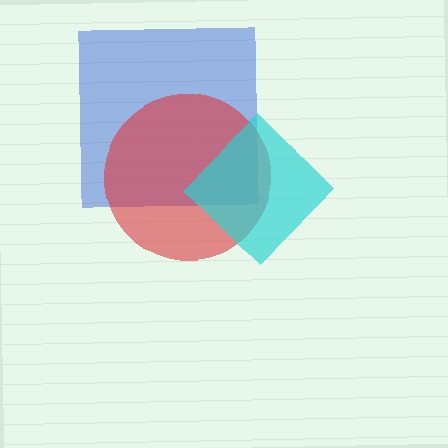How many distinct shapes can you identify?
There are 3 distinct shapes: a blue square, a red circle, a cyan diamond.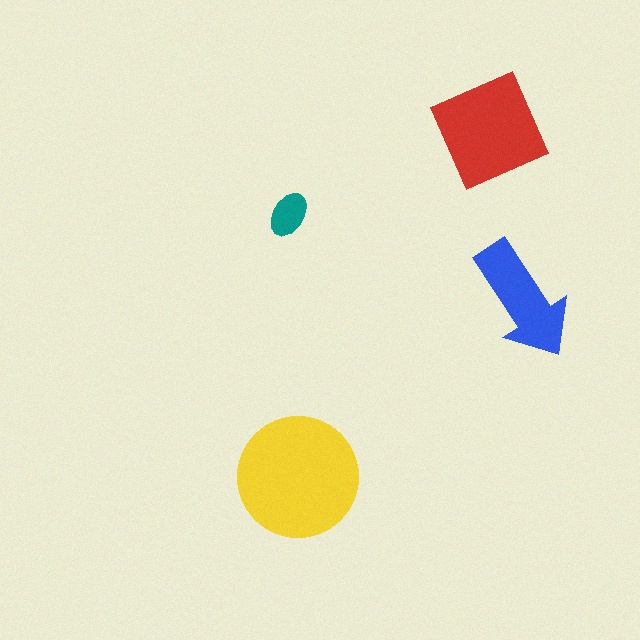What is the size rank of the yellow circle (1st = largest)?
1st.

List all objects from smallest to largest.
The teal ellipse, the blue arrow, the red square, the yellow circle.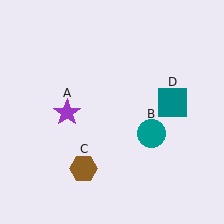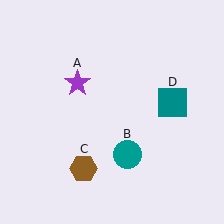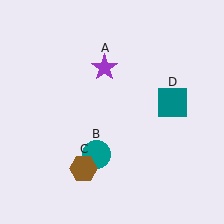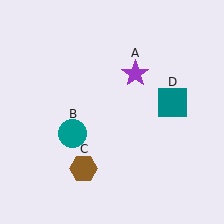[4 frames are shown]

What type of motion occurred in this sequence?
The purple star (object A), teal circle (object B) rotated clockwise around the center of the scene.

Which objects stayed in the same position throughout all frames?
Brown hexagon (object C) and teal square (object D) remained stationary.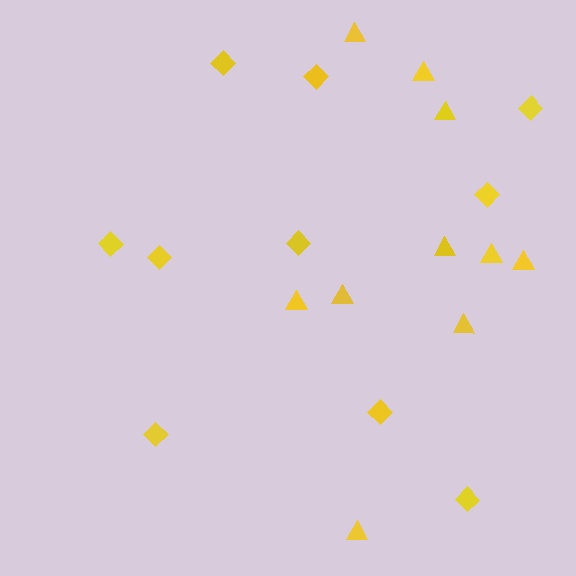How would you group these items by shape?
There are 2 groups: one group of diamonds (10) and one group of triangles (10).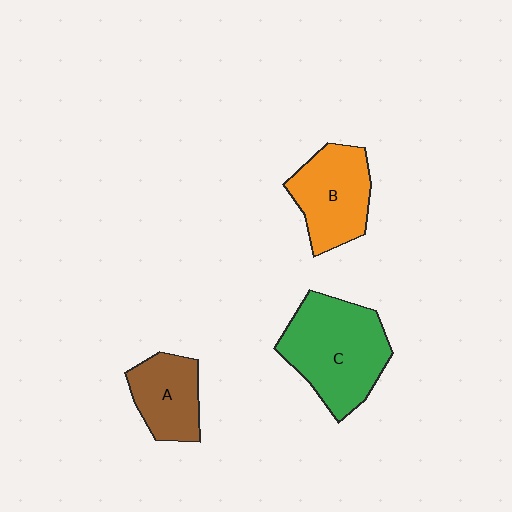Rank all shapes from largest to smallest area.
From largest to smallest: C (green), B (orange), A (brown).